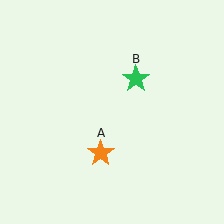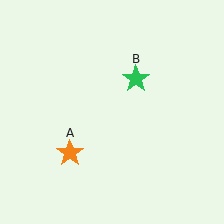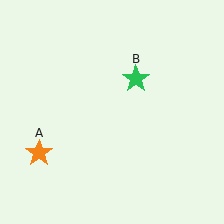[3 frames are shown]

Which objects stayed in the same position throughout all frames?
Green star (object B) remained stationary.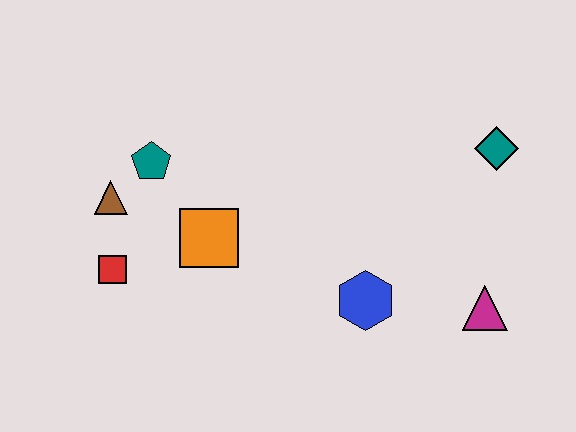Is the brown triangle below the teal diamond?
Yes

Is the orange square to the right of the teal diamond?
No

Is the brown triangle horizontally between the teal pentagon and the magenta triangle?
No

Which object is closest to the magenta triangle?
The blue hexagon is closest to the magenta triangle.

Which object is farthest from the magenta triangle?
The brown triangle is farthest from the magenta triangle.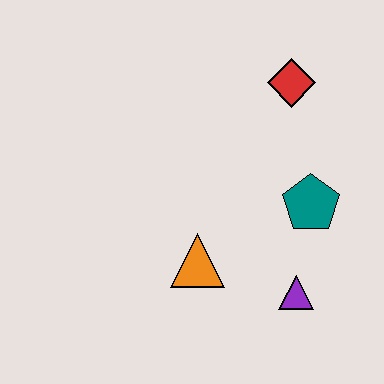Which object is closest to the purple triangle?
The teal pentagon is closest to the purple triangle.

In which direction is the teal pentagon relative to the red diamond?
The teal pentagon is below the red diamond.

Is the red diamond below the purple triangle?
No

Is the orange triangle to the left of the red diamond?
Yes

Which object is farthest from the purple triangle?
The red diamond is farthest from the purple triangle.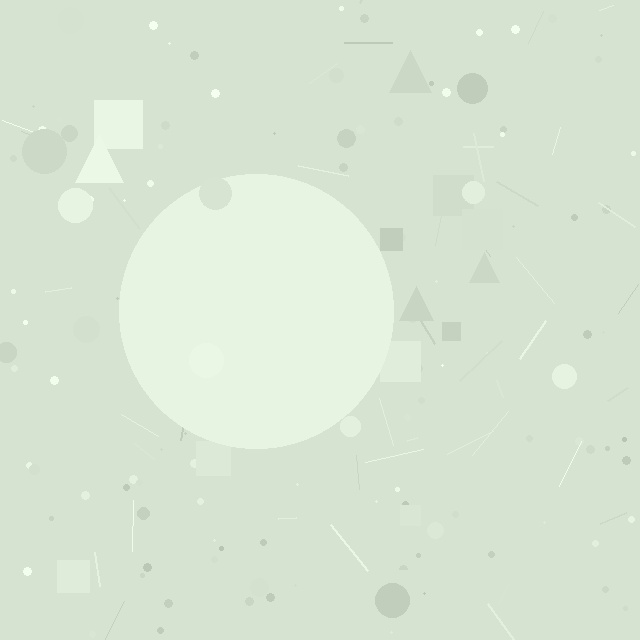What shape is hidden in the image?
A circle is hidden in the image.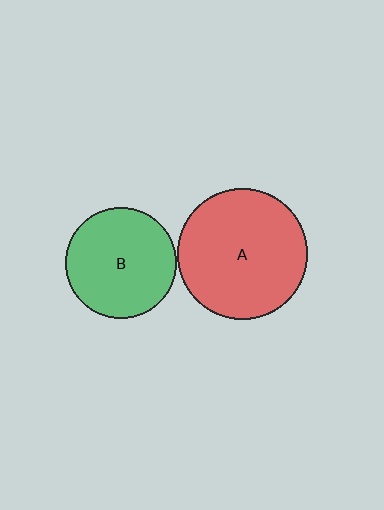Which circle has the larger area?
Circle A (red).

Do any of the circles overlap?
No, none of the circles overlap.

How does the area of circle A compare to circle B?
Approximately 1.4 times.